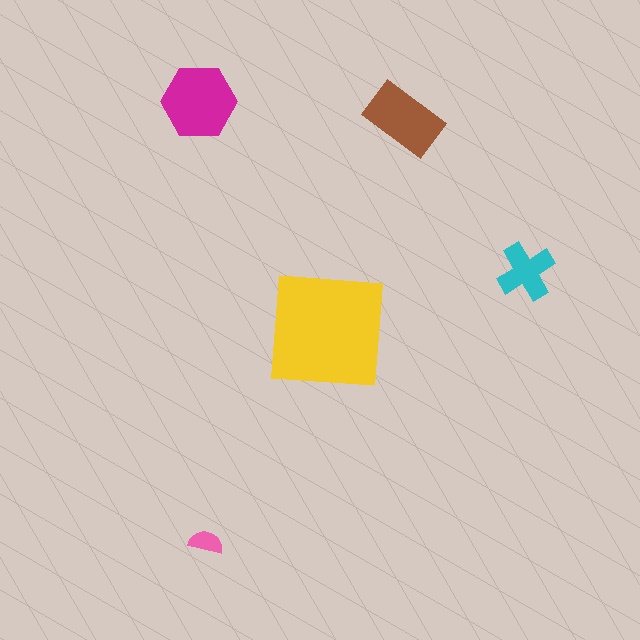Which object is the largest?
The yellow square.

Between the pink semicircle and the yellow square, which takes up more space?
The yellow square.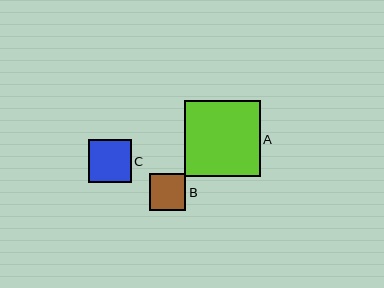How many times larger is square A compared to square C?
Square A is approximately 1.8 times the size of square C.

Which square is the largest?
Square A is the largest with a size of approximately 76 pixels.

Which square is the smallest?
Square B is the smallest with a size of approximately 37 pixels.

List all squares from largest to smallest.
From largest to smallest: A, C, B.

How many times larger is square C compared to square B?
Square C is approximately 1.2 times the size of square B.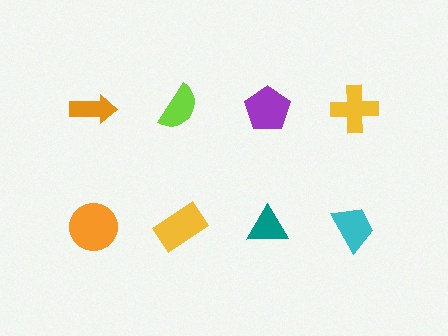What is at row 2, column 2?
A yellow rectangle.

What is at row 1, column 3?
A purple pentagon.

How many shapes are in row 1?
4 shapes.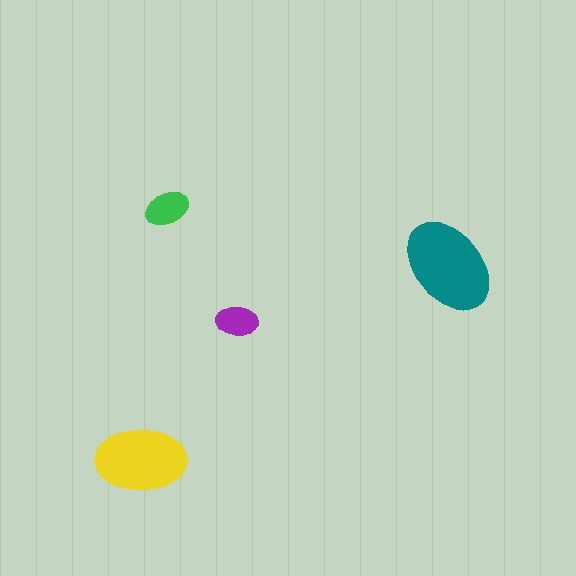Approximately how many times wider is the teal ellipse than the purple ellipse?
About 2.5 times wider.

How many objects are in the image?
There are 4 objects in the image.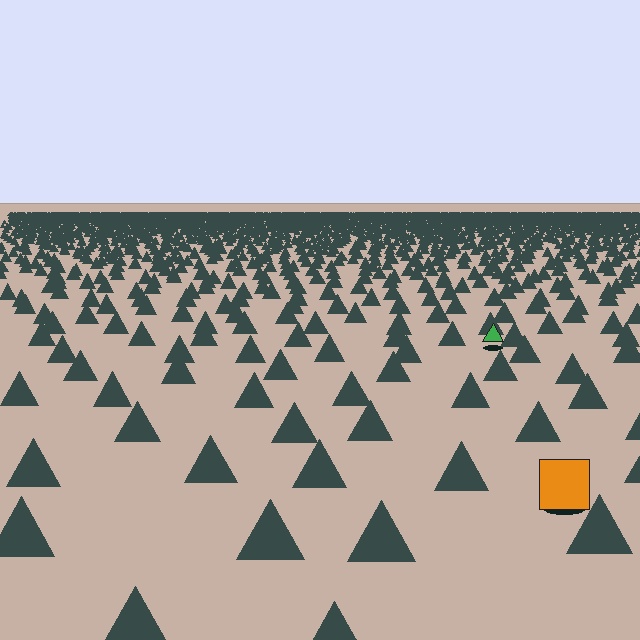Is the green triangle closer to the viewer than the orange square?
No. The orange square is closer — you can tell from the texture gradient: the ground texture is coarser near it.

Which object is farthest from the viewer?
The green triangle is farthest from the viewer. It appears smaller and the ground texture around it is denser.